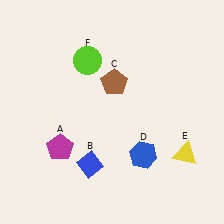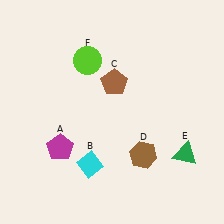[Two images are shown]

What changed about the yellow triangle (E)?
In Image 1, E is yellow. In Image 2, it changed to green.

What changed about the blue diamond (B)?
In Image 1, B is blue. In Image 2, it changed to cyan.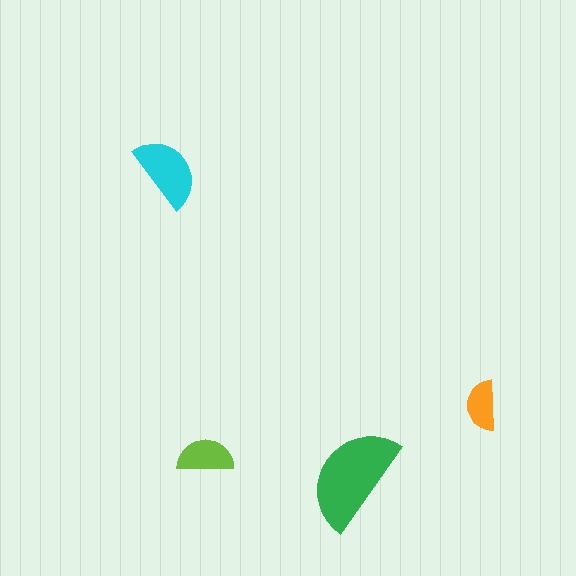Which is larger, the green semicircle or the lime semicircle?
The green one.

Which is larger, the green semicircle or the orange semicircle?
The green one.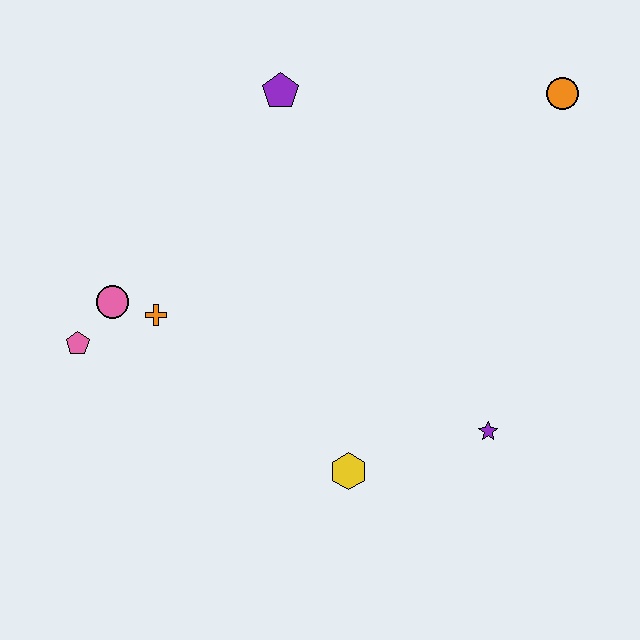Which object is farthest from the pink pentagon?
The orange circle is farthest from the pink pentagon.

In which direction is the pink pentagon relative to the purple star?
The pink pentagon is to the left of the purple star.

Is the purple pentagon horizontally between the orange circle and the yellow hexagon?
No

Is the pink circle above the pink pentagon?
Yes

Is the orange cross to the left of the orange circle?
Yes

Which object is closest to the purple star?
The yellow hexagon is closest to the purple star.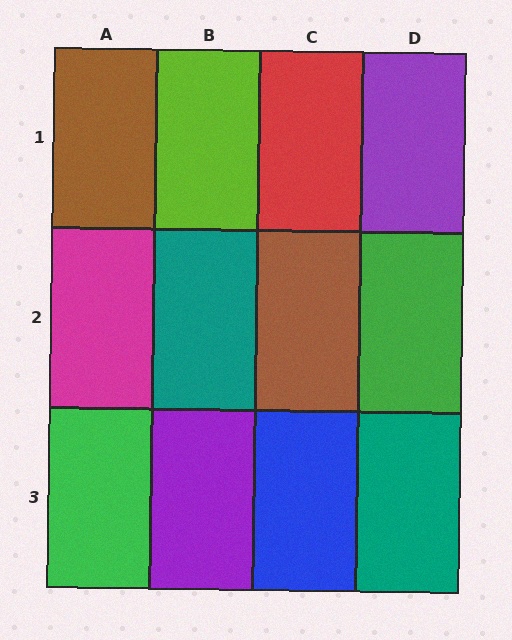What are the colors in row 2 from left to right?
Magenta, teal, brown, green.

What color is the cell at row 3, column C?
Blue.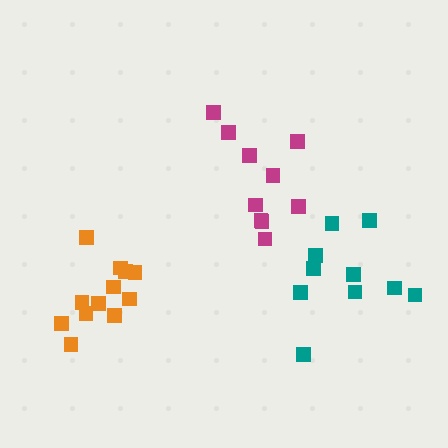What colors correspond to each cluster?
The clusters are colored: teal, magenta, orange.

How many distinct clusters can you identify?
There are 3 distinct clusters.